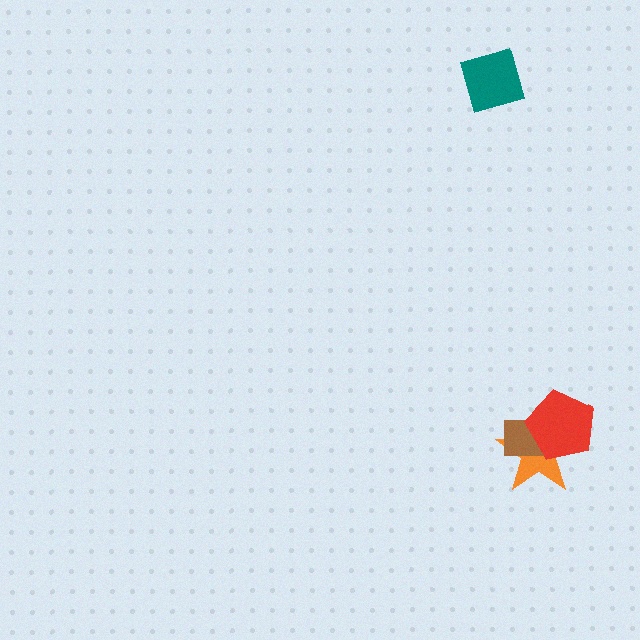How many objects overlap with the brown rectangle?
2 objects overlap with the brown rectangle.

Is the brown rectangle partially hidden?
Yes, it is partially covered by another shape.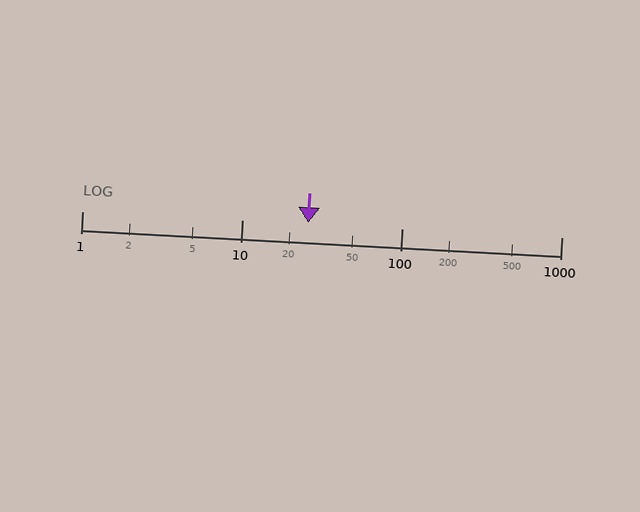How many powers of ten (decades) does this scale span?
The scale spans 3 decades, from 1 to 1000.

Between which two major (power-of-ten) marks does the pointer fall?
The pointer is between 10 and 100.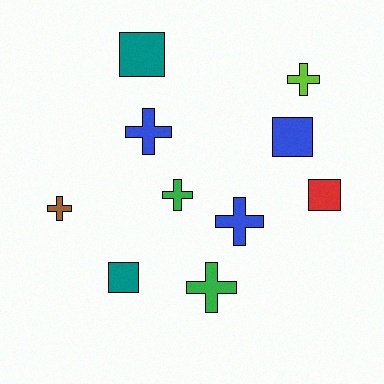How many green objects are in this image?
There are 2 green objects.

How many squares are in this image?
There are 4 squares.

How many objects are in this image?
There are 10 objects.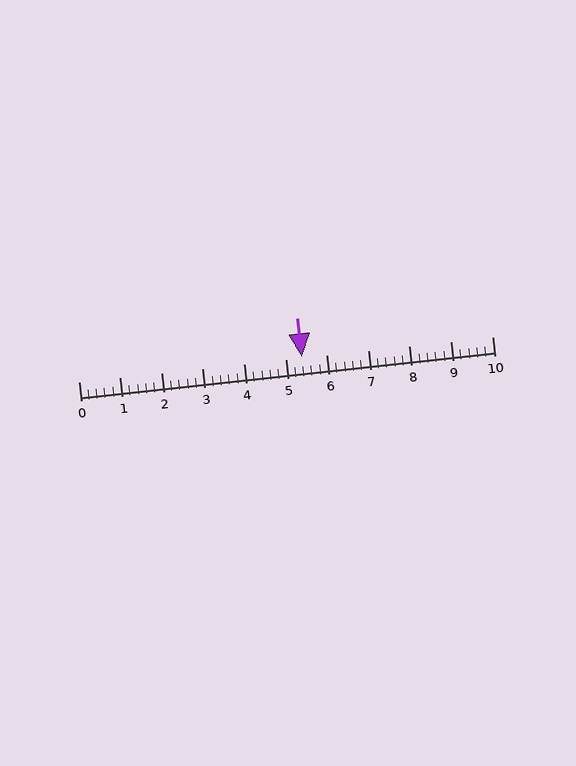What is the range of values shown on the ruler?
The ruler shows values from 0 to 10.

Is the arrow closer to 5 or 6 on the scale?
The arrow is closer to 5.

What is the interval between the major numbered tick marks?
The major tick marks are spaced 1 units apart.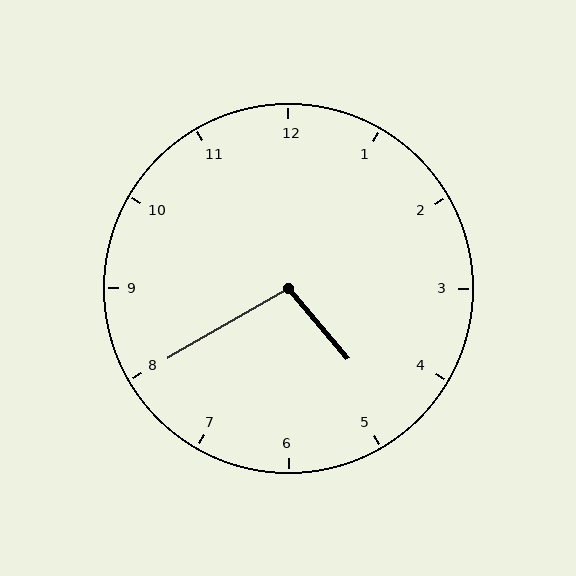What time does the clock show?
4:40.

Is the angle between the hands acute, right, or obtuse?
It is obtuse.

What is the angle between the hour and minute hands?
Approximately 100 degrees.